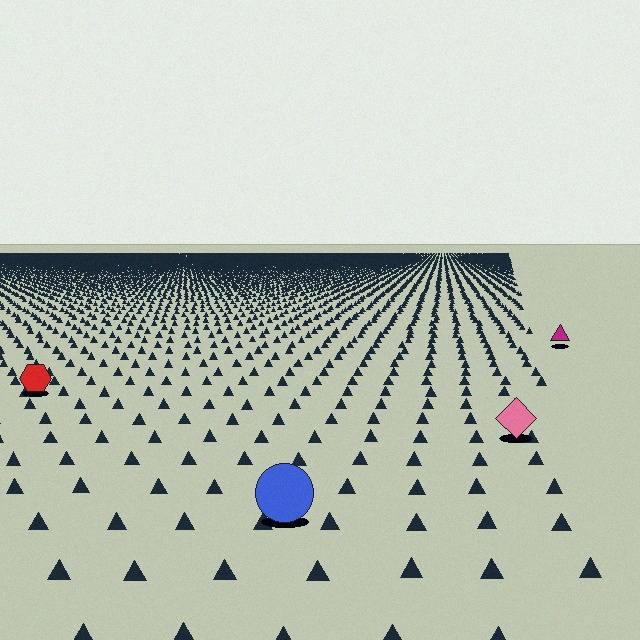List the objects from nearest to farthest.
From nearest to farthest: the blue circle, the pink diamond, the red hexagon, the magenta triangle.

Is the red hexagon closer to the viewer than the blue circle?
No. The blue circle is closer — you can tell from the texture gradient: the ground texture is coarser near it.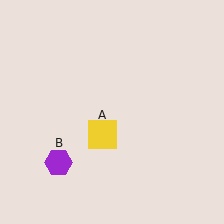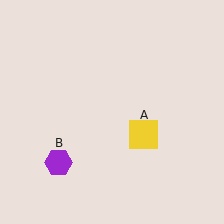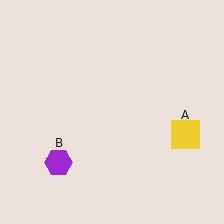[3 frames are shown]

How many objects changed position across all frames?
1 object changed position: yellow square (object A).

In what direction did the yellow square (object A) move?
The yellow square (object A) moved right.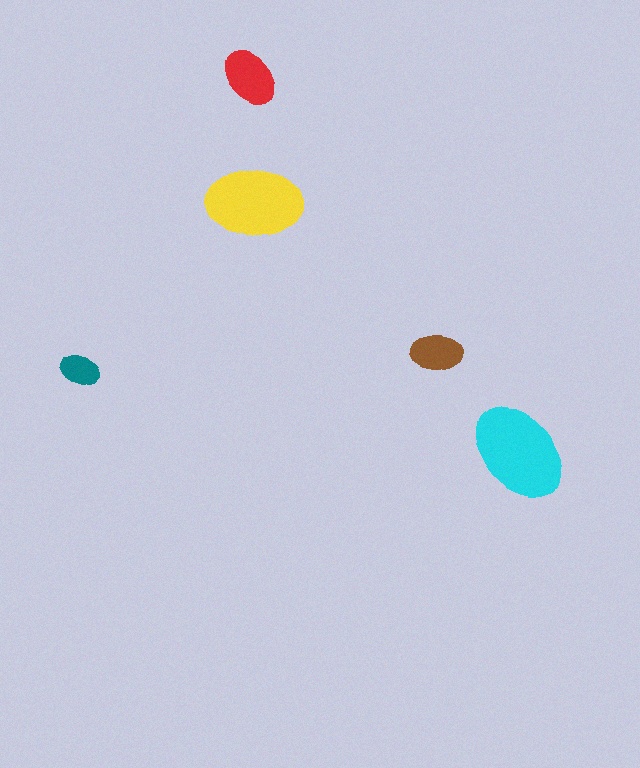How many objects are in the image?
There are 5 objects in the image.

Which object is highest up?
The red ellipse is topmost.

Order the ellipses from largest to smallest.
the cyan one, the yellow one, the red one, the brown one, the teal one.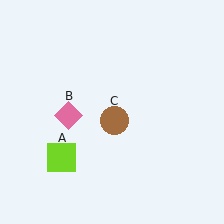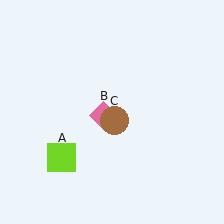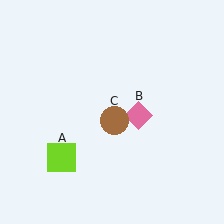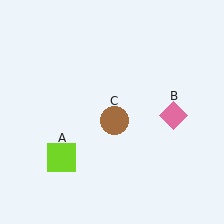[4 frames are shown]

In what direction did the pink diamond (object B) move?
The pink diamond (object B) moved right.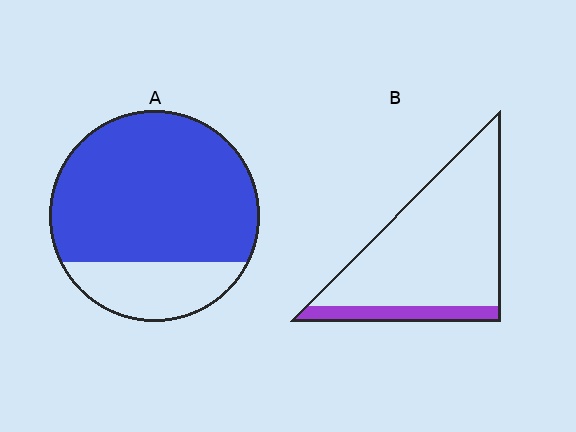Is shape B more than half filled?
No.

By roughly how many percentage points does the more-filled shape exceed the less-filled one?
By roughly 60 percentage points (A over B).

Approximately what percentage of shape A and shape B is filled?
A is approximately 75% and B is approximately 15%.